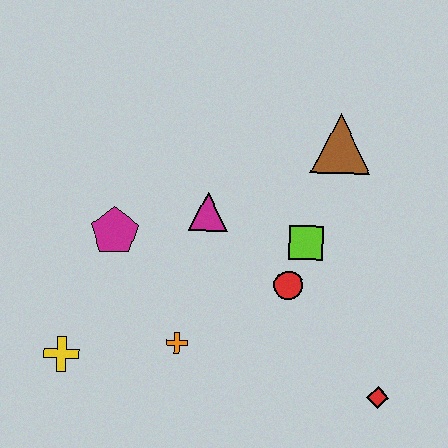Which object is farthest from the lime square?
The yellow cross is farthest from the lime square.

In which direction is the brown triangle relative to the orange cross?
The brown triangle is above the orange cross.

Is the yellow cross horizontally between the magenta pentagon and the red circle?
No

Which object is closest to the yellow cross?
The orange cross is closest to the yellow cross.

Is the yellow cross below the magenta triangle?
Yes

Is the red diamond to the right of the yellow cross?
Yes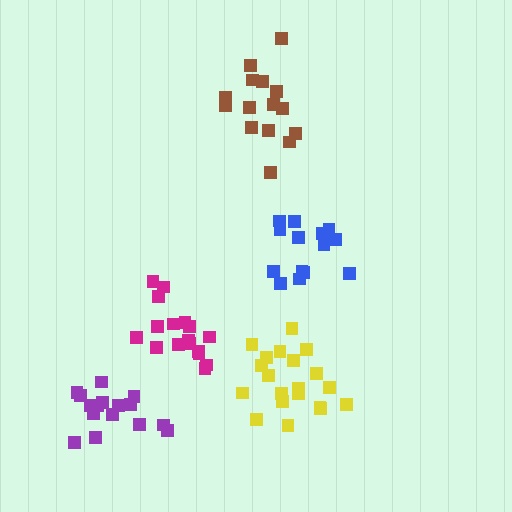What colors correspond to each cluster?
The clusters are colored: yellow, purple, magenta, blue, brown.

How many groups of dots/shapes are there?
There are 5 groups.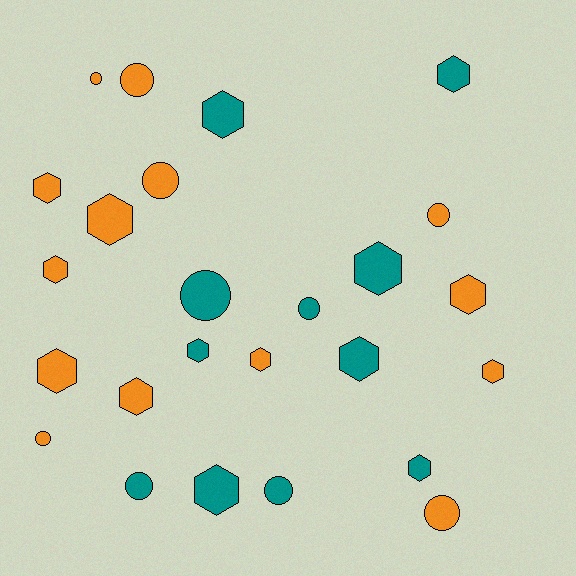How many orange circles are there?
There are 6 orange circles.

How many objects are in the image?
There are 25 objects.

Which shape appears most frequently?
Hexagon, with 15 objects.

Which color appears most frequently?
Orange, with 14 objects.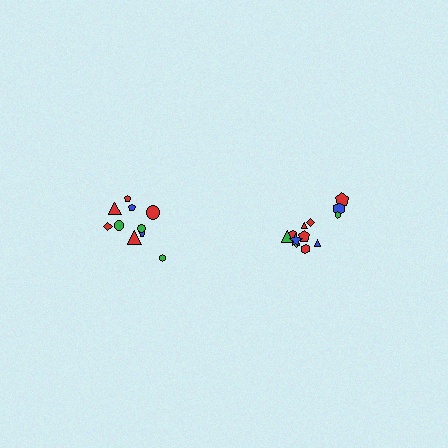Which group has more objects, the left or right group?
The right group.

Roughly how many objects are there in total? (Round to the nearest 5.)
Roughly 20 objects in total.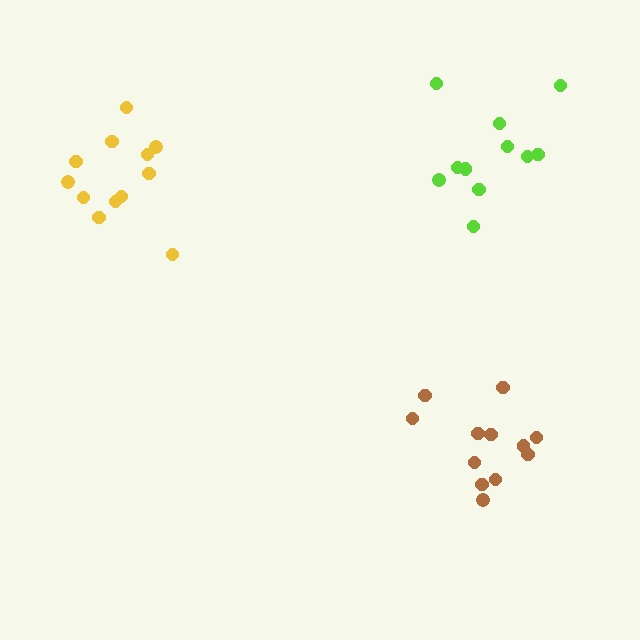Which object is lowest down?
The brown cluster is bottommost.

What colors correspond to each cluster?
The clusters are colored: brown, yellow, lime.